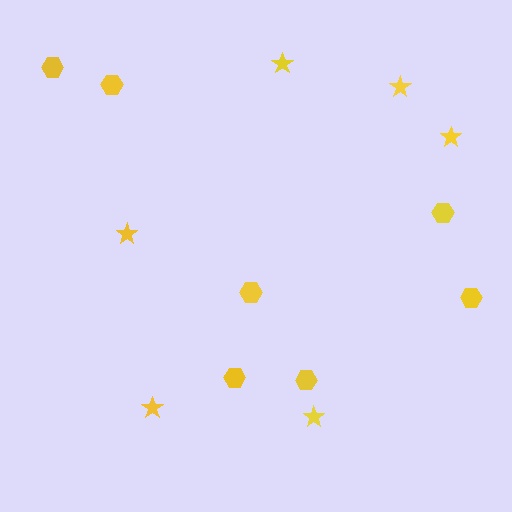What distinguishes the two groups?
There are 2 groups: one group of stars (6) and one group of hexagons (7).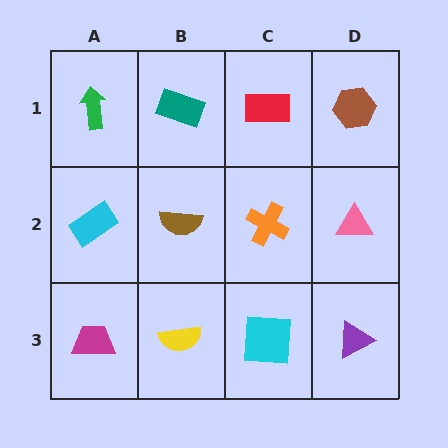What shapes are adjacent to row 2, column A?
A green arrow (row 1, column A), a magenta trapezoid (row 3, column A), a brown semicircle (row 2, column B).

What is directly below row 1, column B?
A brown semicircle.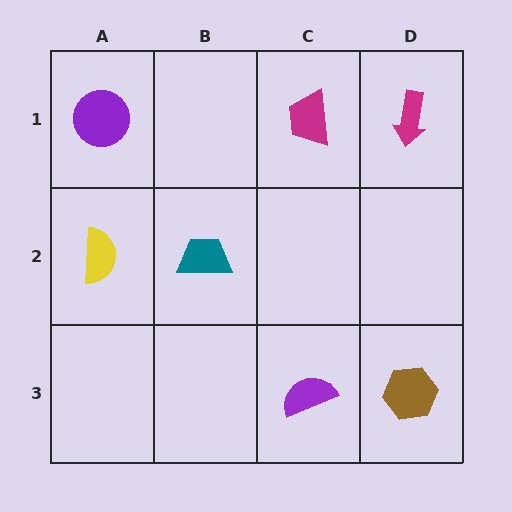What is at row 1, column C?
A magenta trapezoid.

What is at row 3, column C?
A purple semicircle.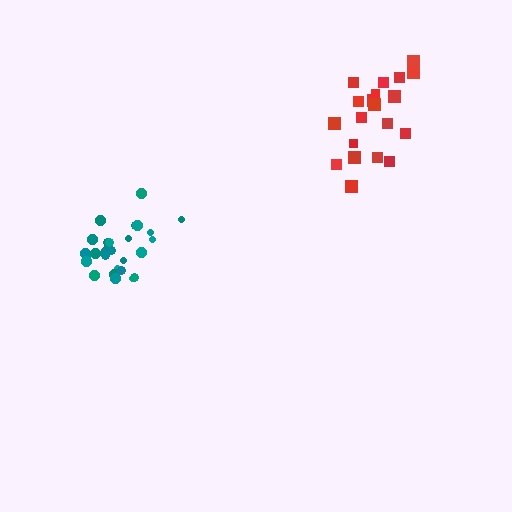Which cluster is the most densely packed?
Teal.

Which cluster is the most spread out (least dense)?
Red.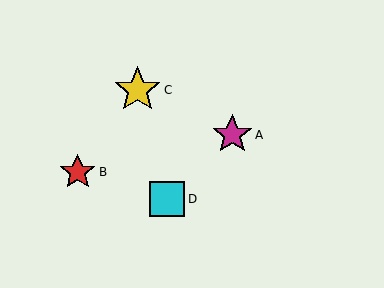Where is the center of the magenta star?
The center of the magenta star is at (232, 135).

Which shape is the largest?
The yellow star (labeled C) is the largest.